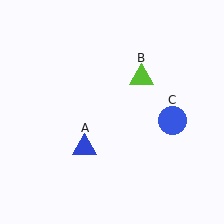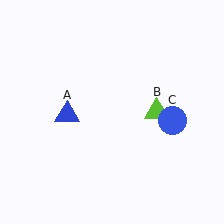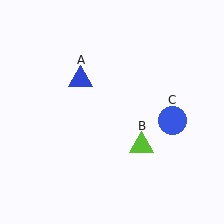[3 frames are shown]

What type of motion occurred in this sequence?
The blue triangle (object A), lime triangle (object B) rotated clockwise around the center of the scene.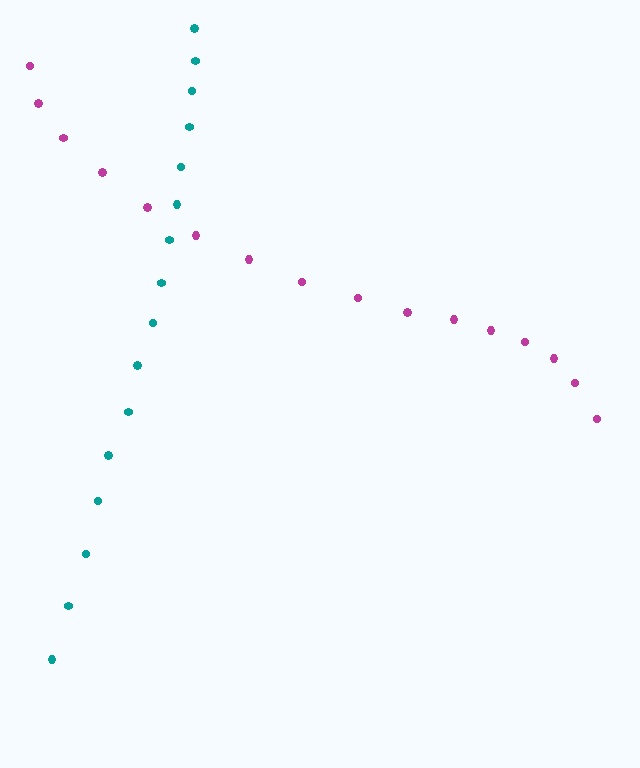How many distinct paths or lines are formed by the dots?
There are 2 distinct paths.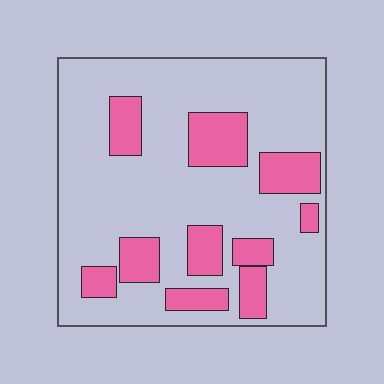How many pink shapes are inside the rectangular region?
10.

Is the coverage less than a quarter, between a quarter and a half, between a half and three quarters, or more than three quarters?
Less than a quarter.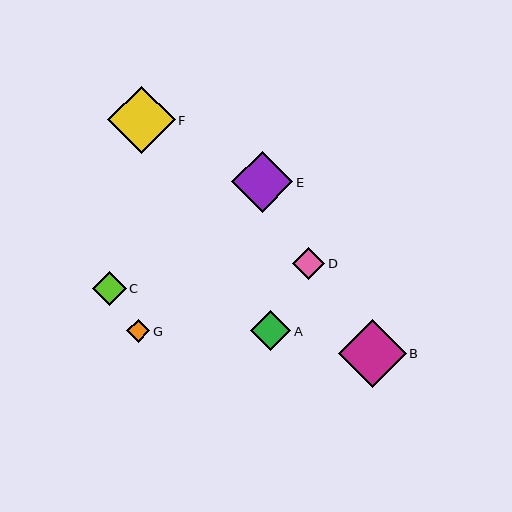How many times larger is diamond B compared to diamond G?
Diamond B is approximately 2.9 times the size of diamond G.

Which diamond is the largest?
Diamond B is the largest with a size of approximately 68 pixels.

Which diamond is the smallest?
Diamond G is the smallest with a size of approximately 23 pixels.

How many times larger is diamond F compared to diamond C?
Diamond F is approximately 2.0 times the size of diamond C.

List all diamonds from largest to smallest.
From largest to smallest: B, F, E, A, C, D, G.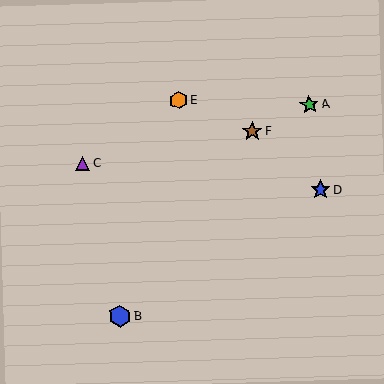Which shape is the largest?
The blue hexagon (labeled B) is the largest.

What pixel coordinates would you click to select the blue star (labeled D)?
Click at (320, 190) to select the blue star D.